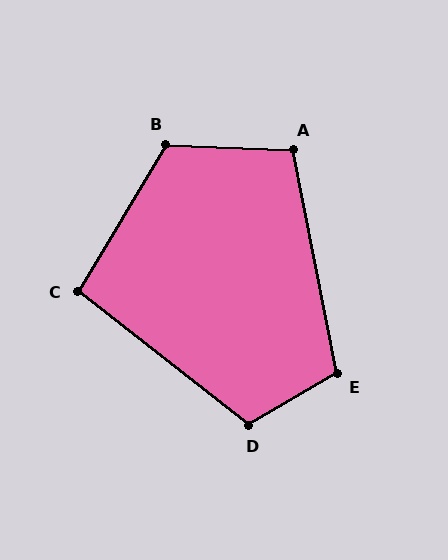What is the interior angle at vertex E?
Approximately 109 degrees (obtuse).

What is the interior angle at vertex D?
Approximately 112 degrees (obtuse).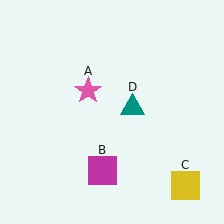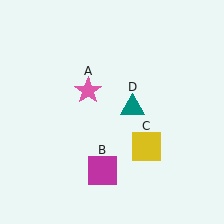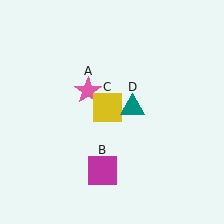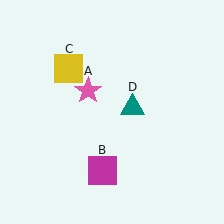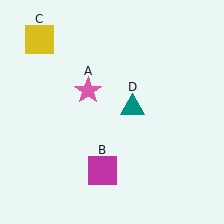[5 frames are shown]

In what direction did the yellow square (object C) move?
The yellow square (object C) moved up and to the left.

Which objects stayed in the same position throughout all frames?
Pink star (object A) and magenta square (object B) and teal triangle (object D) remained stationary.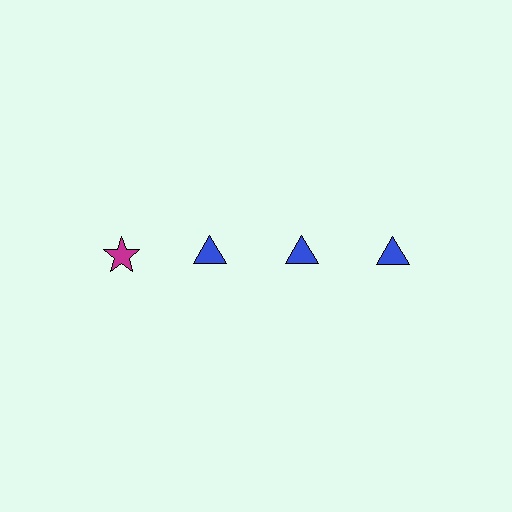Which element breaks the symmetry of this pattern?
The magenta star in the top row, leftmost column breaks the symmetry. All other shapes are blue triangles.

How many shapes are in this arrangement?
There are 4 shapes arranged in a grid pattern.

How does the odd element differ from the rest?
It differs in both color (magenta instead of blue) and shape (star instead of triangle).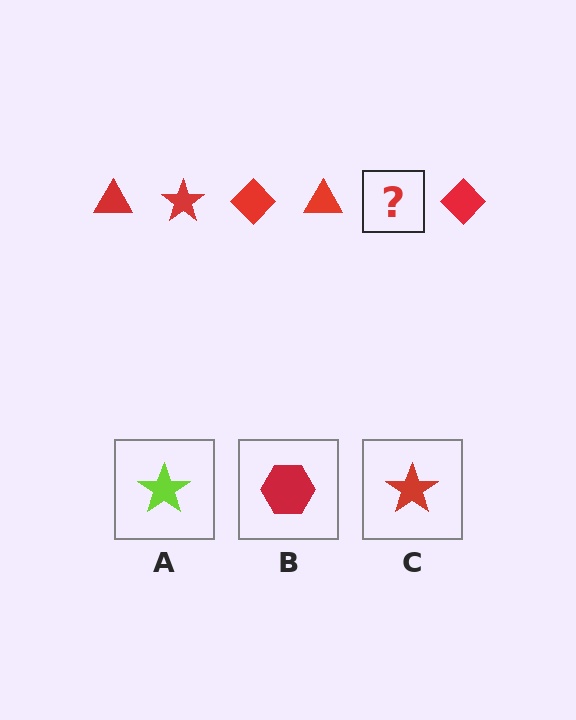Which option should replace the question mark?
Option C.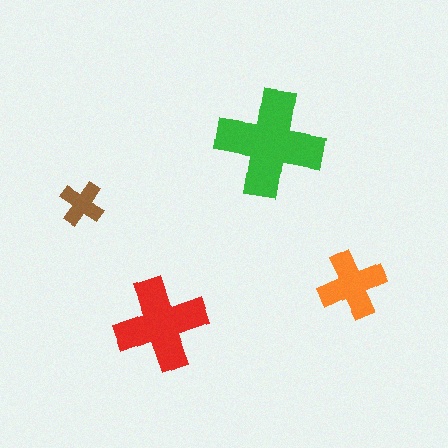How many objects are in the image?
There are 4 objects in the image.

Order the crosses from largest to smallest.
the green one, the red one, the orange one, the brown one.